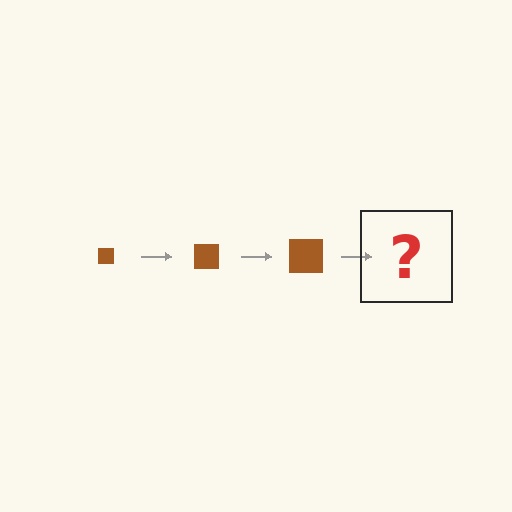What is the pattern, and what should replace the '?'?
The pattern is that the square gets progressively larger each step. The '?' should be a brown square, larger than the previous one.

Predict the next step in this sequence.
The next step is a brown square, larger than the previous one.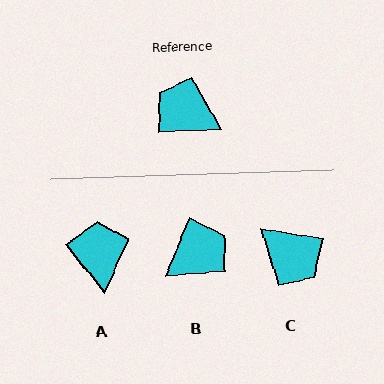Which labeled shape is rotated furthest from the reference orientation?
C, about 168 degrees away.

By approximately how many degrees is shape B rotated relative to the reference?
Approximately 116 degrees clockwise.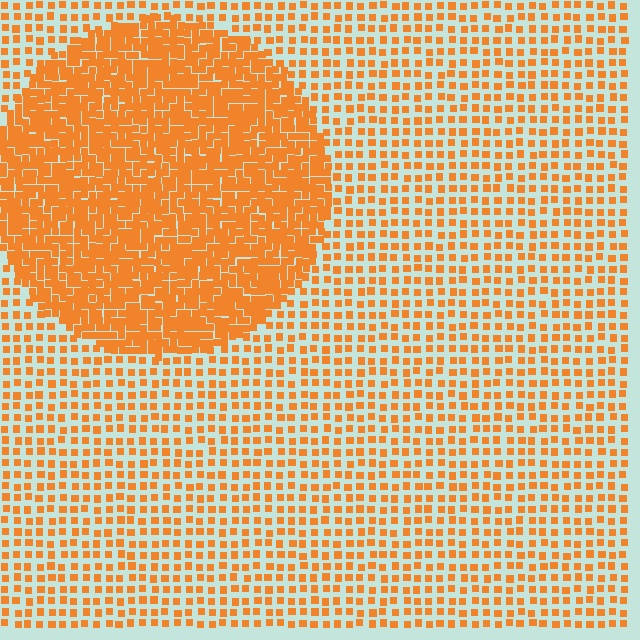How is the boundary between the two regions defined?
The boundary is defined by a change in element density (approximately 2.4x ratio). All elements are the same color, size, and shape.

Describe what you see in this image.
The image contains small orange elements arranged at two different densities. A circle-shaped region is visible where the elements are more densely packed than the surrounding area.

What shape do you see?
I see a circle.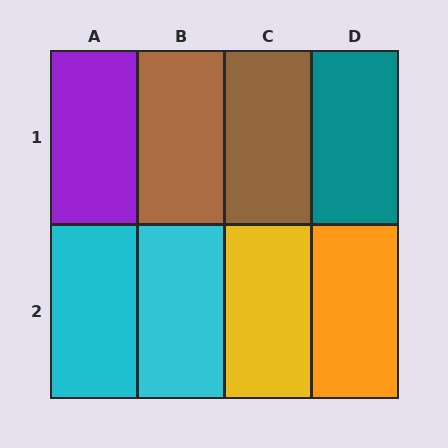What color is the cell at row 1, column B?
Brown.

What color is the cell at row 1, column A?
Purple.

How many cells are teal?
1 cell is teal.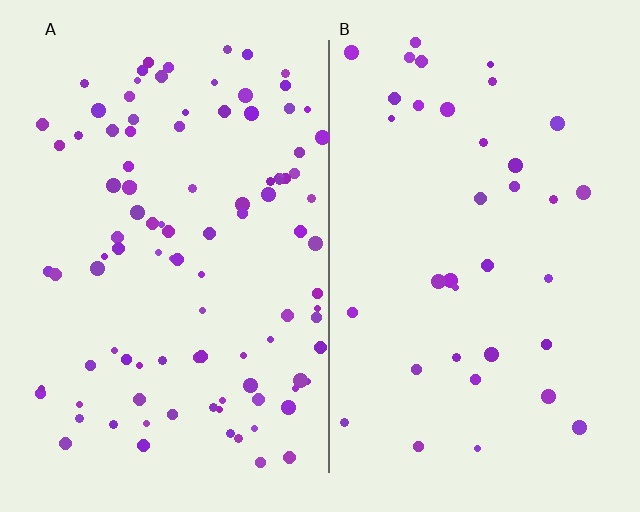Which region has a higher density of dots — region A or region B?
A (the left).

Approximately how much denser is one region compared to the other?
Approximately 2.8× — region A over region B.